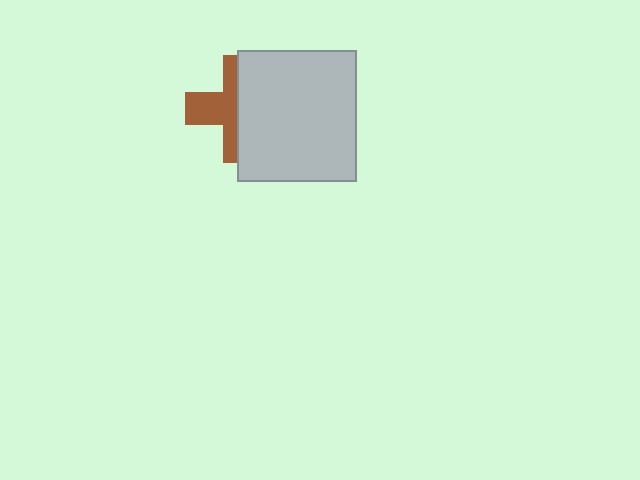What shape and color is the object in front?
The object in front is a light gray rectangle.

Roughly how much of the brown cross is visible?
About half of it is visible (roughly 46%).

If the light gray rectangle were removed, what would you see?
You would see the complete brown cross.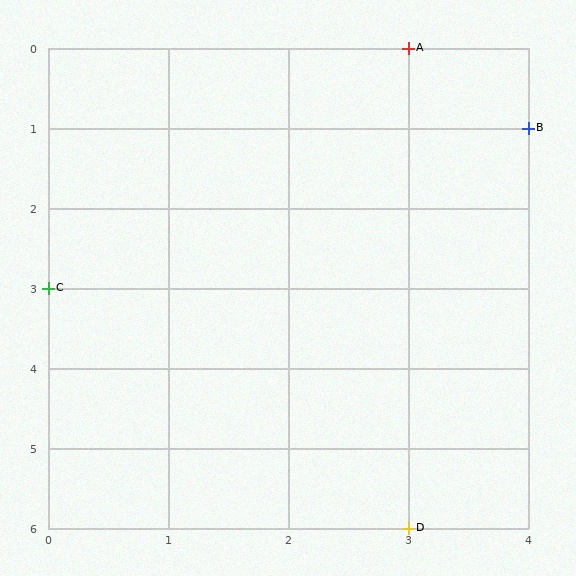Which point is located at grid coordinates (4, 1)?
Point B is at (4, 1).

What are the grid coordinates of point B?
Point B is at grid coordinates (4, 1).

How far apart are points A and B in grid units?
Points A and B are 1 column and 1 row apart (about 1.4 grid units diagonally).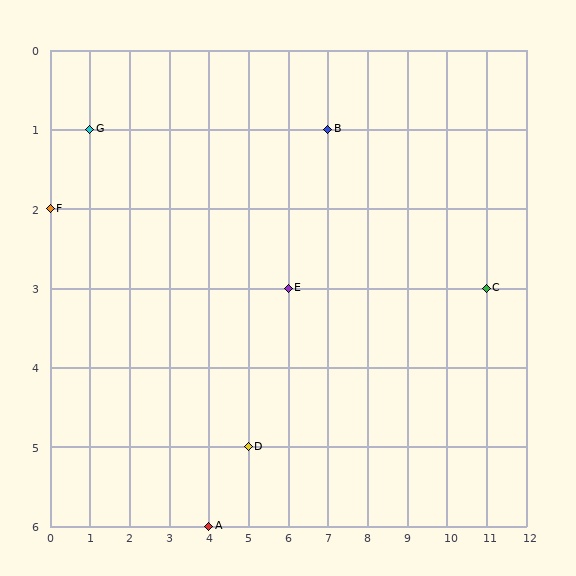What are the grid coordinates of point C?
Point C is at grid coordinates (11, 3).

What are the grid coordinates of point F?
Point F is at grid coordinates (0, 2).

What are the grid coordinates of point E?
Point E is at grid coordinates (6, 3).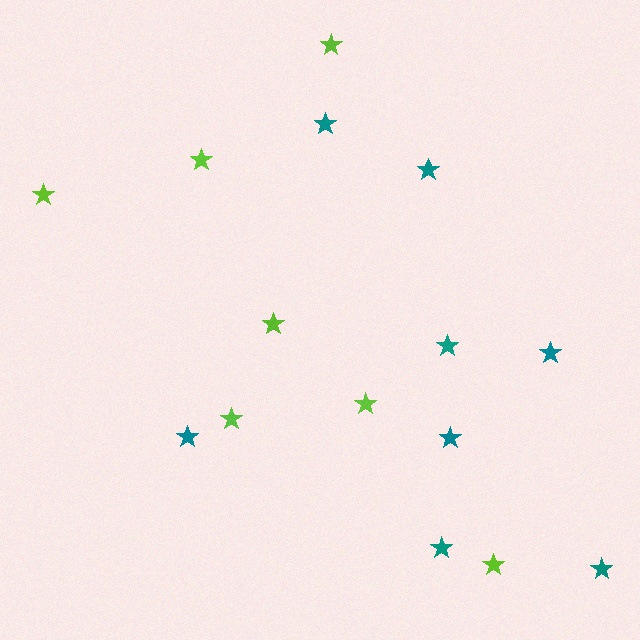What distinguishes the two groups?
There are 2 groups: one group of teal stars (8) and one group of lime stars (7).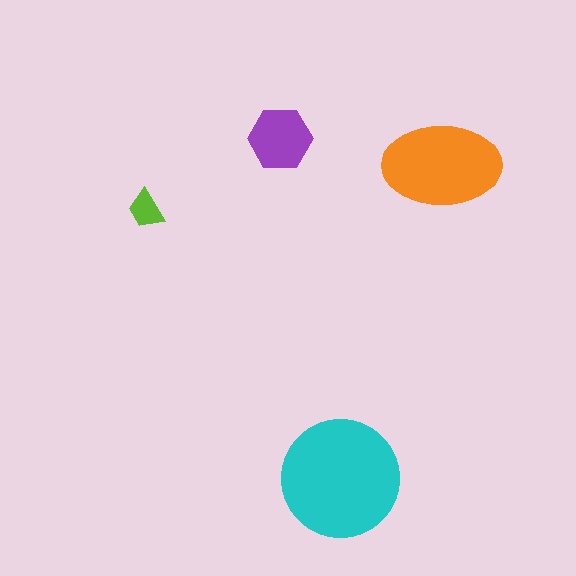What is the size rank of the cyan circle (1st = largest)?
1st.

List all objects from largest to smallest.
The cyan circle, the orange ellipse, the purple hexagon, the lime trapezoid.